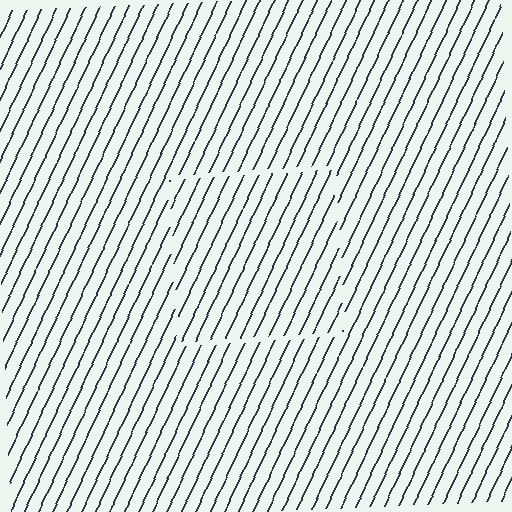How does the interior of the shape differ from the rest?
The interior of the shape contains the same grating, shifted by half a period — the contour is defined by the phase discontinuity where line-ends from the inner and outer gratings abut.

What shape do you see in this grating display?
An illusory square. The interior of the shape contains the same grating, shifted by half a period — the contour is defined by the phase discontinuity where line-ends from the inner and outer gratings abut.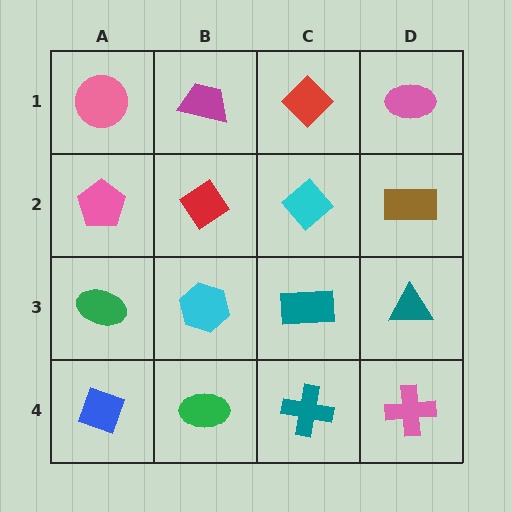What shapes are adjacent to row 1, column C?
A cyan diamond (row 2, column C), a magenta trapezoid (row 1, column B), a pink ellipse (row 1, column D).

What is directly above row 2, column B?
A magenta trapezoid.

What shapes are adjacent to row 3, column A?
A pink pentagon (row 2, column A), a blue diamond (row 4, column A), a cyan hexagon (row 3, column B).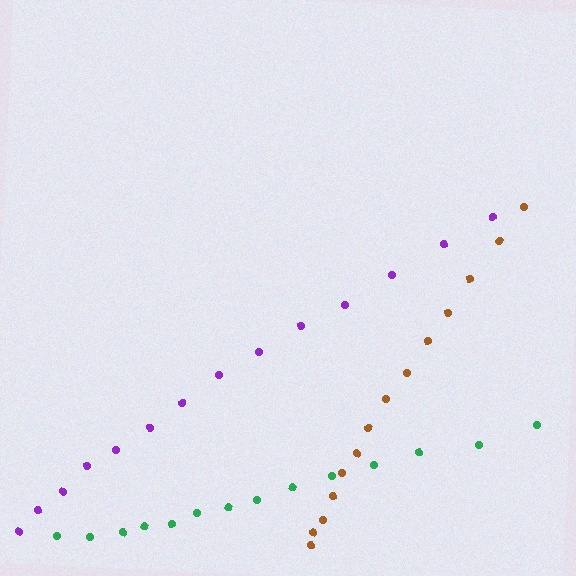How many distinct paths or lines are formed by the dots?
There are 3 distinct paths.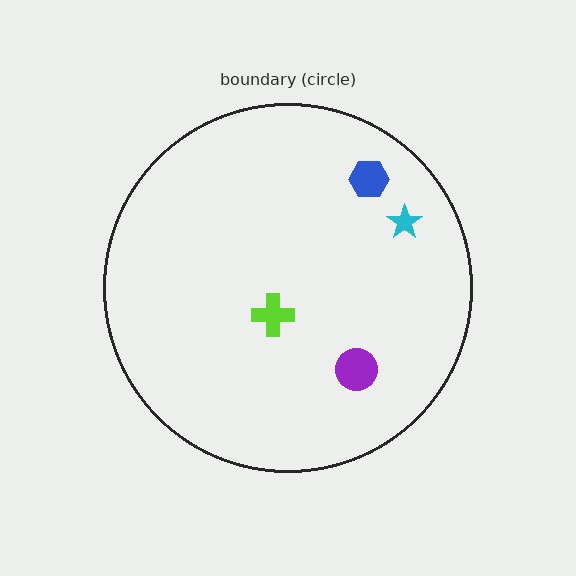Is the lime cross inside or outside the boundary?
Inside.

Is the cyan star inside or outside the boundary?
Inside.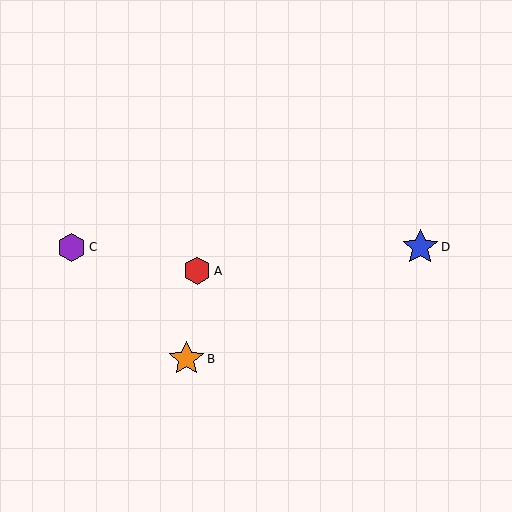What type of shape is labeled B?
Shape B is an orange star.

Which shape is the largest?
The blue star (labeled D) is the largest.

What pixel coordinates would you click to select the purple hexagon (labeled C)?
Click at (71, 247) to select the purple hexagon C.